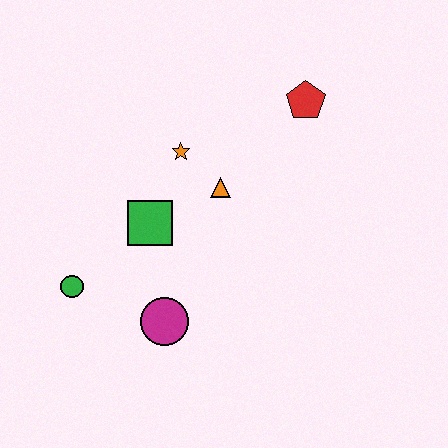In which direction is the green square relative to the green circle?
The green square is to the right of the green circle.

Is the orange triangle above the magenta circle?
Yes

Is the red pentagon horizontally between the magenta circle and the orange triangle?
No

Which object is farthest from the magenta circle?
The red pentagon is farthest from the magenta circle.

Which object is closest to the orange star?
The orange triangle is closest to the orange star.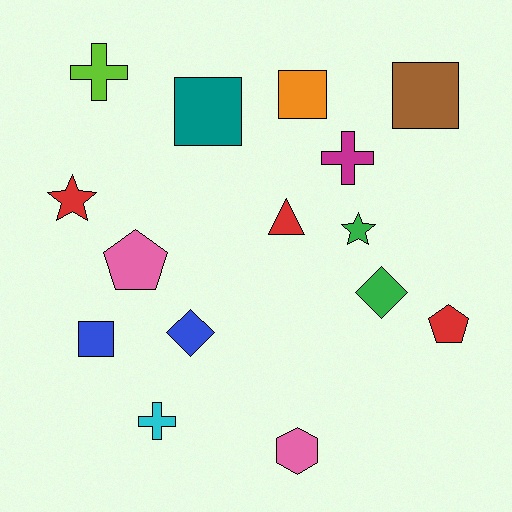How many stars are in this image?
There are 2 stars.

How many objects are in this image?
There are 15 objects.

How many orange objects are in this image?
There is 1 orange object.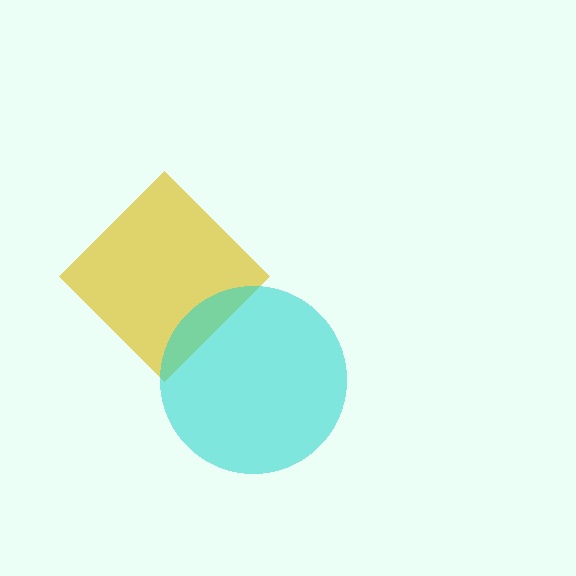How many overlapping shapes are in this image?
There are 2 overlapping shapes in the image.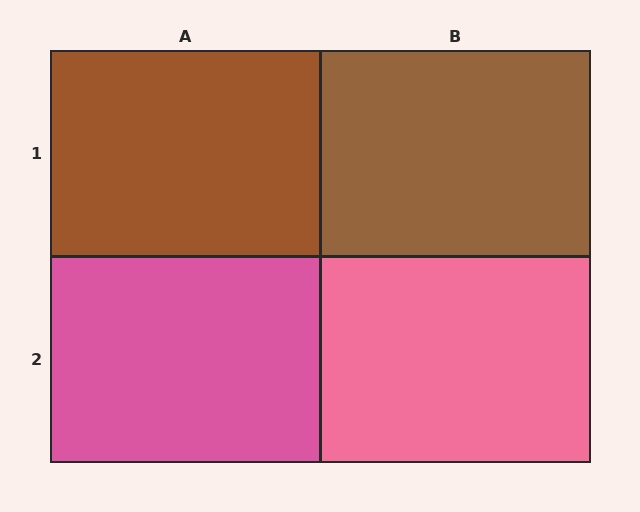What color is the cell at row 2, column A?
Pink.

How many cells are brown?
2 cells are brown.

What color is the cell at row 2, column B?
Pink.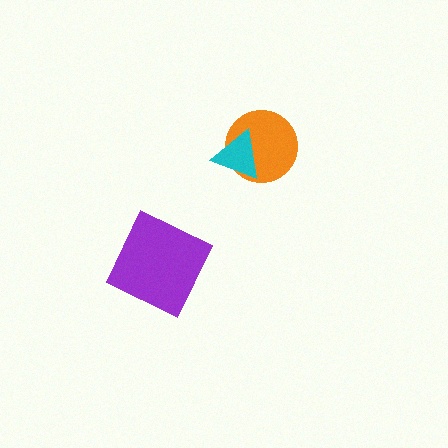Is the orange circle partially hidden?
Yes, it is partially covered by another shape.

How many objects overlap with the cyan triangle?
1 object overlaps with the cyan triangle.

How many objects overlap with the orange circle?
1 object overlaps with the orange circle.